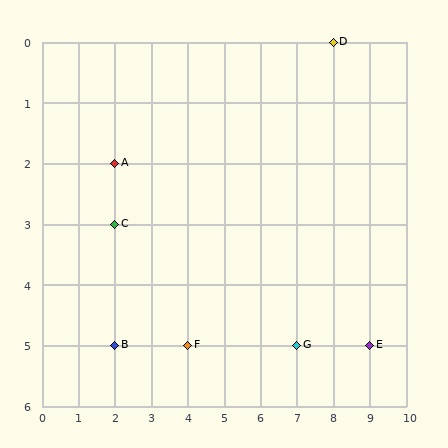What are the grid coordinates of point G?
Point G is at grid coordinates (7, 5).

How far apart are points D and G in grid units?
Points D and G are 1 column and 5 rows apart (about 5.1 grid units diagonally).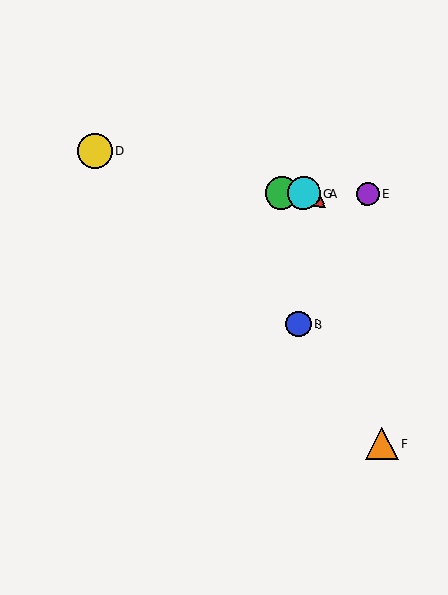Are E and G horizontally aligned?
Yes, both are at y≈194.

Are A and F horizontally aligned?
No, A is at y≈193 and F is at y≈444.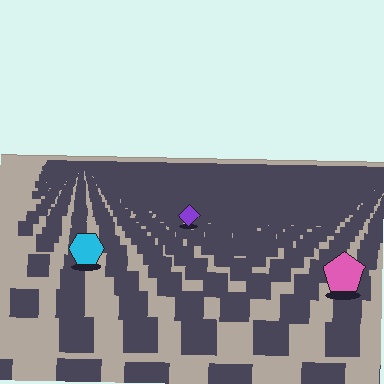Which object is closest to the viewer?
The pink pentagon is closest. The texture marks near it are larger and more spread out.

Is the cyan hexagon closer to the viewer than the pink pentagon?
No. The pink pentagon is closer — you can tell from the texture gradient: the ground texture is coarser near it.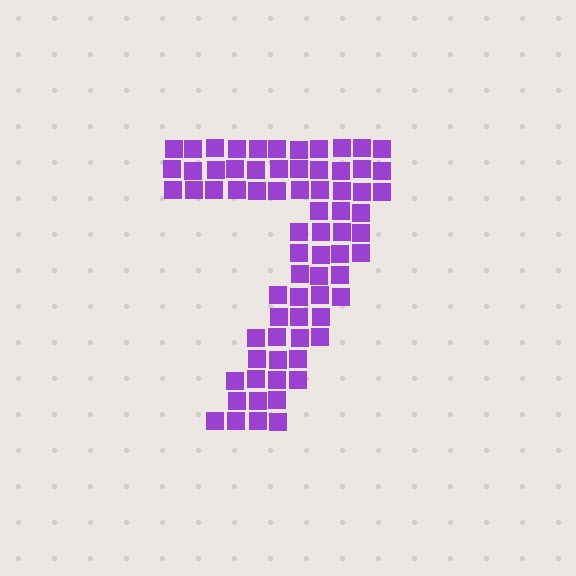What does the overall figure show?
The overall figure shows the digit 7.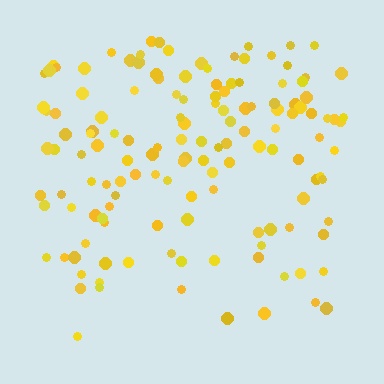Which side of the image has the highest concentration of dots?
The top.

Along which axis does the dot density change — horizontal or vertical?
Vertical.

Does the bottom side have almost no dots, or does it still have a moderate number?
Still a moderate number, just noticeably fewer than the top.